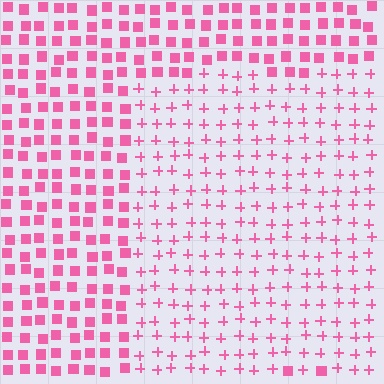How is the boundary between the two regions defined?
The boundary is defined by a change in element shape: plus signs inside vs. squares outside. All elements share the same color and spacing.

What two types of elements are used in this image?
The image uses plus signs inside the rectangle region and squares outside it.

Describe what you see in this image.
The image is filled with small pink elements arranged in a uniform grid. A rectangle-shaped region contains plus signs, while the surrounding area contains squares. The boundary is defined purely by the change in element shape.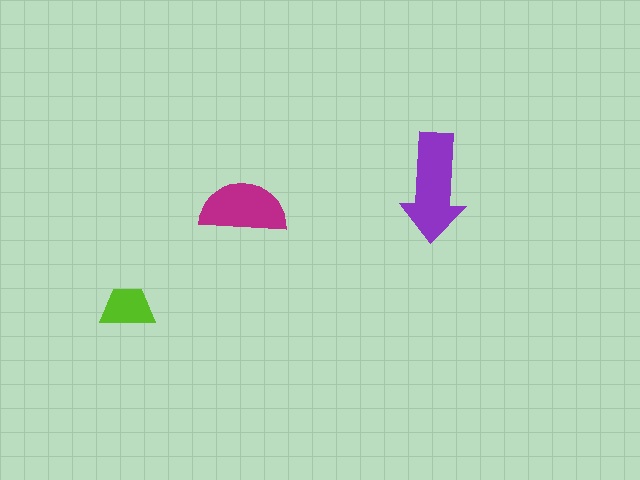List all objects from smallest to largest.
The lime trapezoid, the magenta semicircle, the purple arrow.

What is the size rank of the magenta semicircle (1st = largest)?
2nd.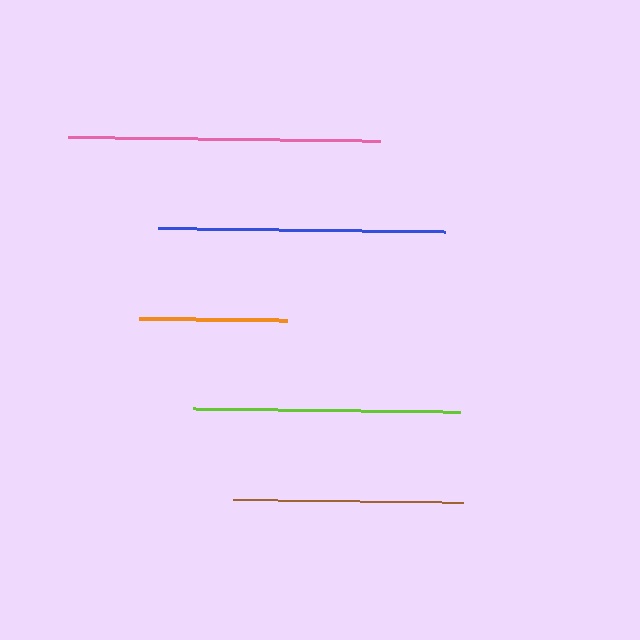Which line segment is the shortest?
The orange line is the shortest at approximately 148 pixels.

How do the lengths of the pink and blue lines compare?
The pink and blue lines are approximately the same length.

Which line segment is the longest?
The pink line is the longest at approximately 312 pixels.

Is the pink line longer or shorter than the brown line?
The pink line is longer than the brown line.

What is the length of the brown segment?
The brown segment is approximately 230 pixels long.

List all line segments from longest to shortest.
From longest to shortest: pink, blue, lime, brown, orange.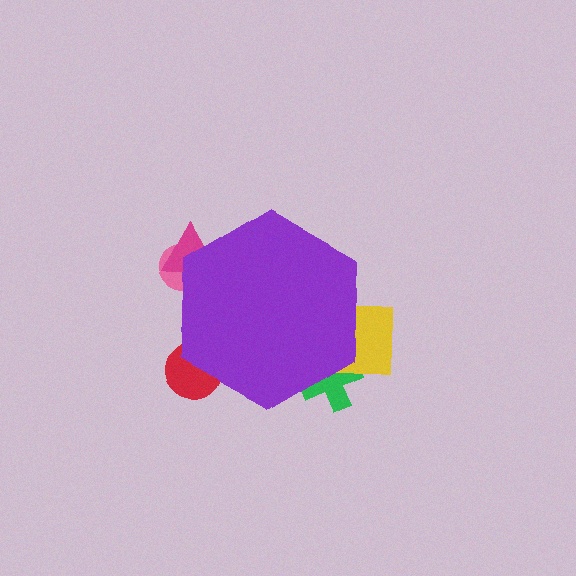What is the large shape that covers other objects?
A purple hexagon.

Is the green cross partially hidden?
Yes, the green cross is partially hidden behind the purple hexagon.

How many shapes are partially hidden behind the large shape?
5 shapes are partially hidden.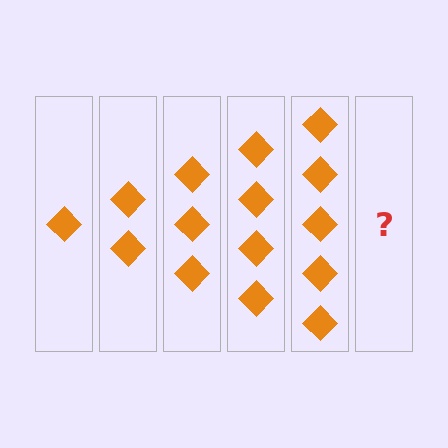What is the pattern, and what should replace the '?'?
The pattern is that each step adds one more diamond. The '?' should be 6 diamonds.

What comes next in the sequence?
The next element should be 6 diamonds.